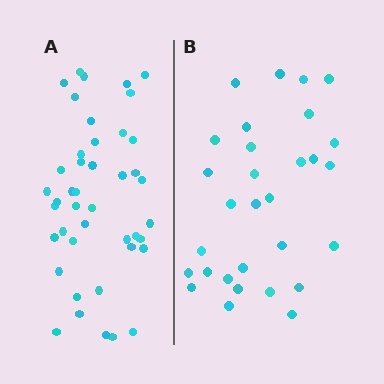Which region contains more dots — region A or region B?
Region A (the left region) has more dots.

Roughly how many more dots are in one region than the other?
Region A has approximately 15 more dots than region B.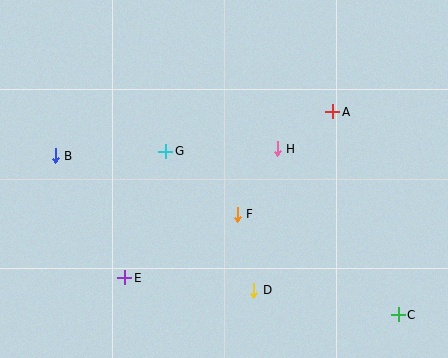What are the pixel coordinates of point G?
Point G is at (166, 151).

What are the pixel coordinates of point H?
Point H is at (277, 149).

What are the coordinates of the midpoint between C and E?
The midpoint between C and E is at (261, 296).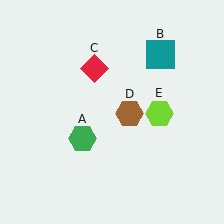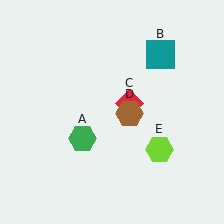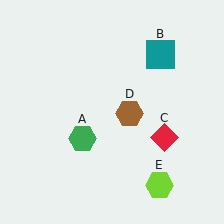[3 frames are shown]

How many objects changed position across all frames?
2 objects changed position: red diamond (object C), lime hexagon (object E).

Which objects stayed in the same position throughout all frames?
Green hexagon (object A) and teal square (object B) and brown hexagon (object D) remained stationary.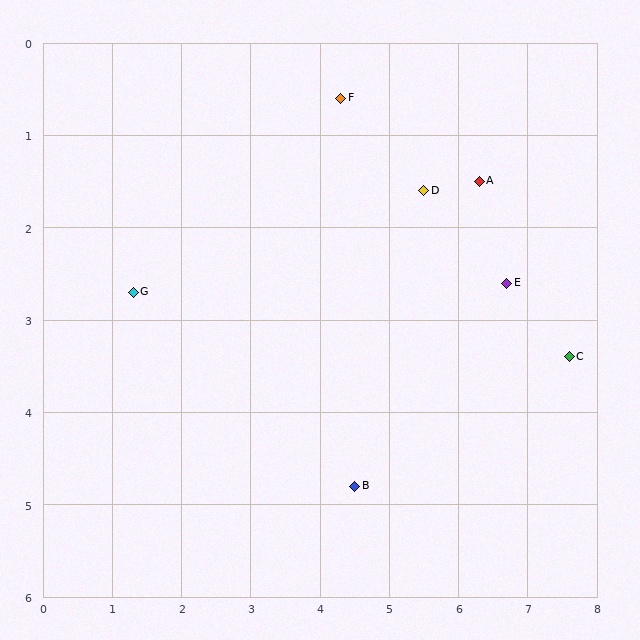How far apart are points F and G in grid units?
Points F and G are about 3.7 grid units apart.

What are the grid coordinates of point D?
Point D is at approximately (5.5, 1.6).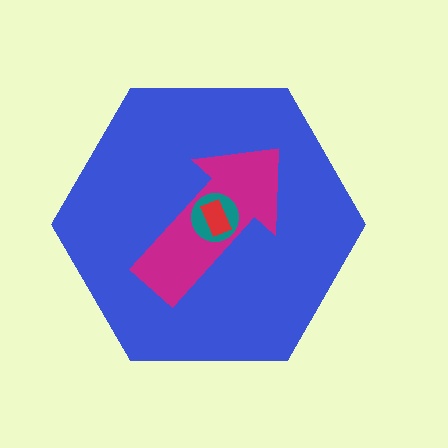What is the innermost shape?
The red rectangle.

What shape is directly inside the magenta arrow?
The teal circle.